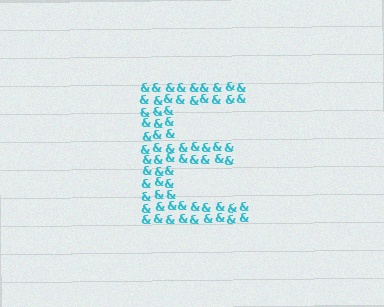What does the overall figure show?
The overall figure shows the letter E.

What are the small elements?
The small elements are ampersands.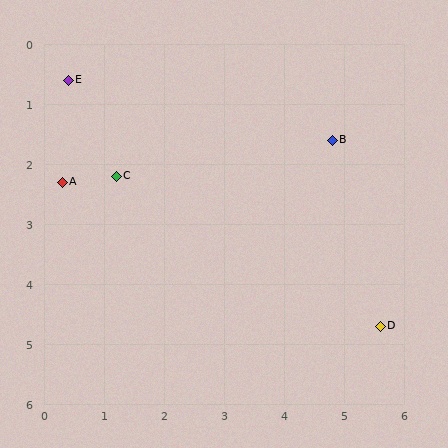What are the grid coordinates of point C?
Point C is at approximately (1.2, 2.2).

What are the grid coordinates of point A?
Point A is at approximately (0.3, 2.3).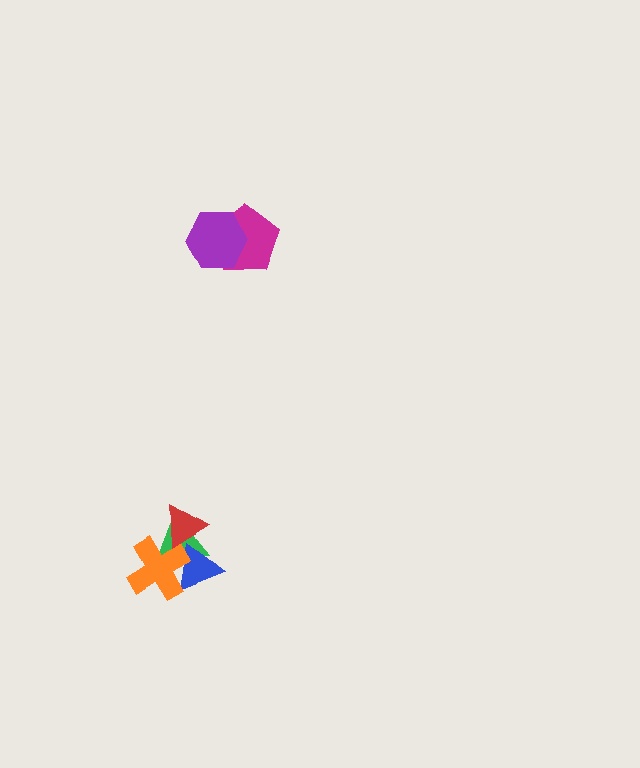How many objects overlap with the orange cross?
3 objects overlap with the orange cross.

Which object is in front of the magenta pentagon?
The purple hexagon is in front of the magenta pentagon.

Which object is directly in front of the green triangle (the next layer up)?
The blue triangle is directly in front of the green triangle.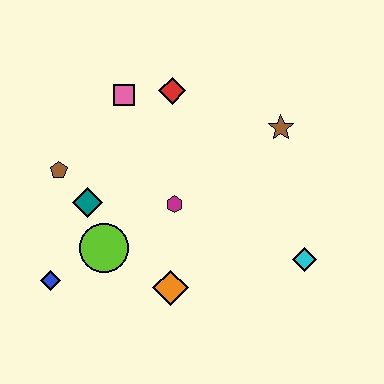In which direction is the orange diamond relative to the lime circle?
The orange diamond is to the right of the lime circle.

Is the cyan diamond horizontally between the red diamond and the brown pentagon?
No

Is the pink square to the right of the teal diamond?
Yes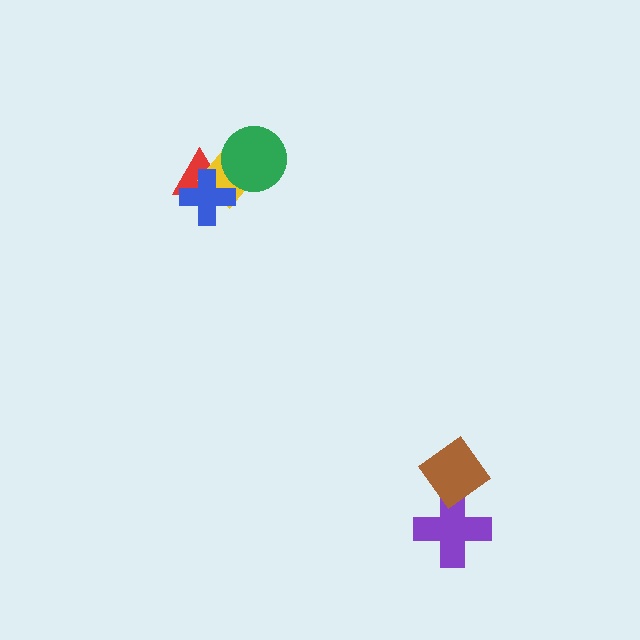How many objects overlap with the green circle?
1 object overlaps with the green circle.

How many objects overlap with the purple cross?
1 object overlaps with the purple cross.